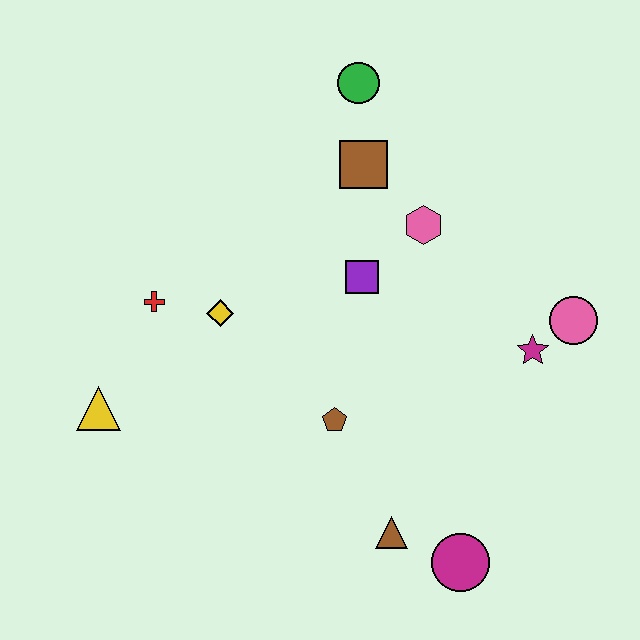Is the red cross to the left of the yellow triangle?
No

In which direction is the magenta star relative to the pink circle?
The magenta star is to the left of the pink circle.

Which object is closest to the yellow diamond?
The red cross is closest to the yellow diamond.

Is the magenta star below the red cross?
Yes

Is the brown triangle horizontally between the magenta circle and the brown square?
Yes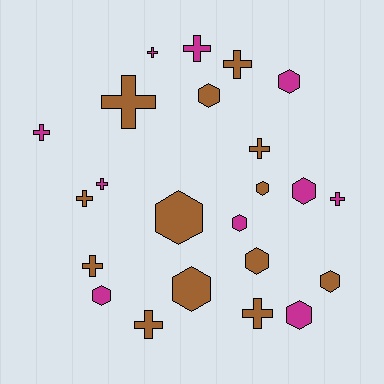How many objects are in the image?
There are 23 objects.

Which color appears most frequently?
Brown, with 13 objects.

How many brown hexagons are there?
There are 6 brown hexagons.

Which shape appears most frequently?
Cross, with 12 objects.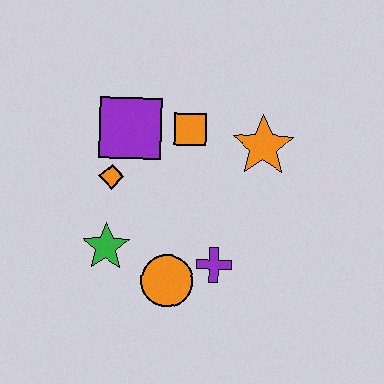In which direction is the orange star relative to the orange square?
The orange star is to the right of the orange square.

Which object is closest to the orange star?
The orange square is closest to the orange star.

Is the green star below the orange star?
Yes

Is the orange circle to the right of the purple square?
Yes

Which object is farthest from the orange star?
The green star is farthest from the orange star.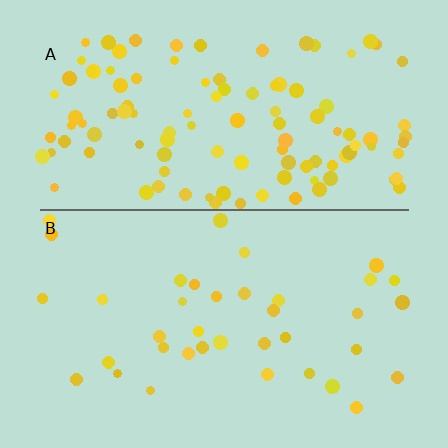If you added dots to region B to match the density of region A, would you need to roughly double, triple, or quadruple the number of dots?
Approximately triple.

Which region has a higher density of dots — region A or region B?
A (the top).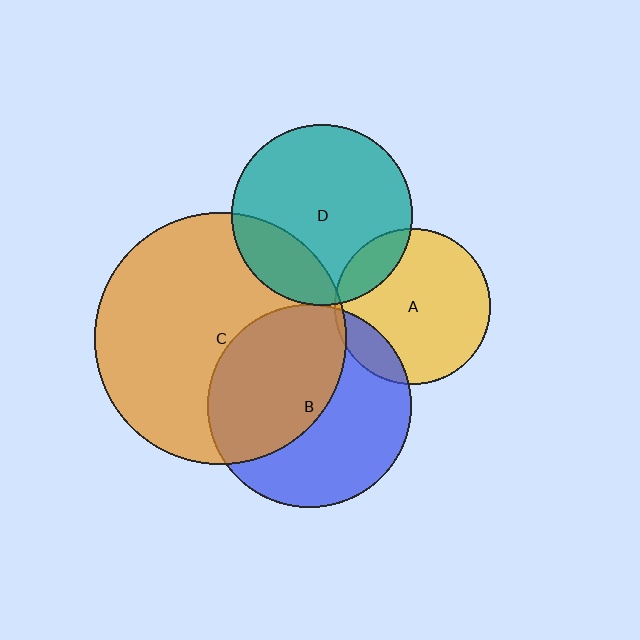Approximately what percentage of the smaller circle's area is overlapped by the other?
Approximately 5%.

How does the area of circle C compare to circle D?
Approximately 2.0 times.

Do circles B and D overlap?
Yes.